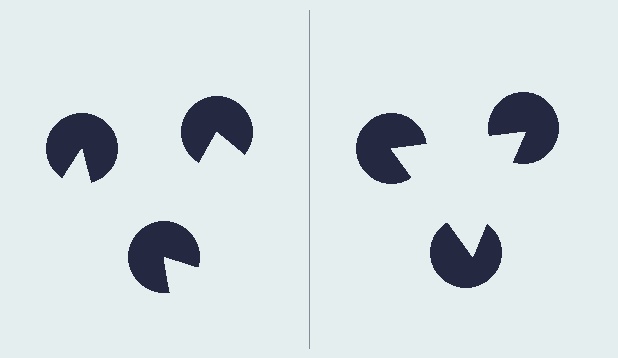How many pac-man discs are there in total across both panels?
6 — 3 on each side.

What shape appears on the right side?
An illusory triangle.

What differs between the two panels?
The pac-man discs are positioned identically on both sides; only the wedge orientations differ. On the right they align to a triangle; on the left they are misaligned.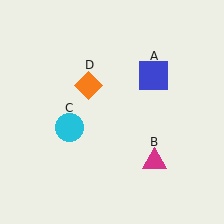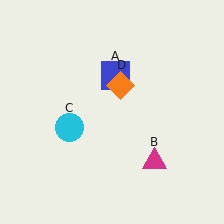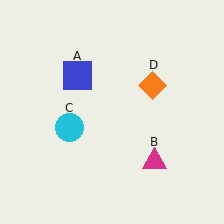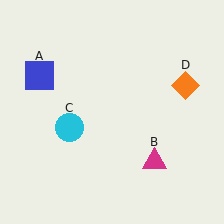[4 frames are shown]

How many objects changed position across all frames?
2 objects changed position: blue square (object A), orange diamond (object D).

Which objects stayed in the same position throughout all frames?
Magenta triangle (object B) and cyan circle (object C) remained stationary.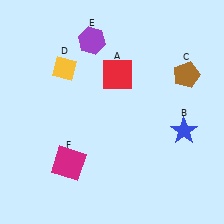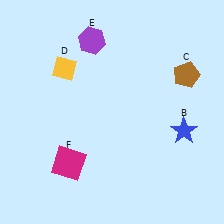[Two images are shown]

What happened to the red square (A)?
The red square (A) was removed in Image 2. It was in the top-right area of Image 1.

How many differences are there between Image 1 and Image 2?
There is 1 difference between the two images.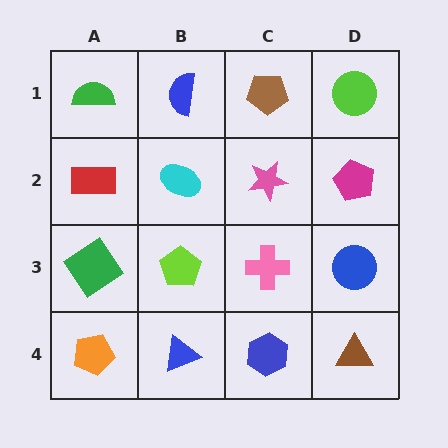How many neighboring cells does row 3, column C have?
4.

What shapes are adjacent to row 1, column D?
A magenta pentagon (row 2, column D), a brown pentagon (row 1, column C).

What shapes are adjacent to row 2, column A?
A green semicircle (row 1, column A), a green diamond (row 3, column A), a cyan ellipse (row 2, column B).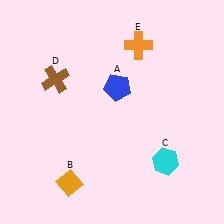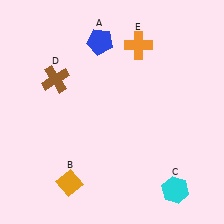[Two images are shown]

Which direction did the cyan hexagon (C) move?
The cyan hexagon (C) moved down.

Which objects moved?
The objects that moved are: the blue pentagon (A), the cyan hexagon (C).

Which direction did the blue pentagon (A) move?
The blue pentagon (A) moved up.